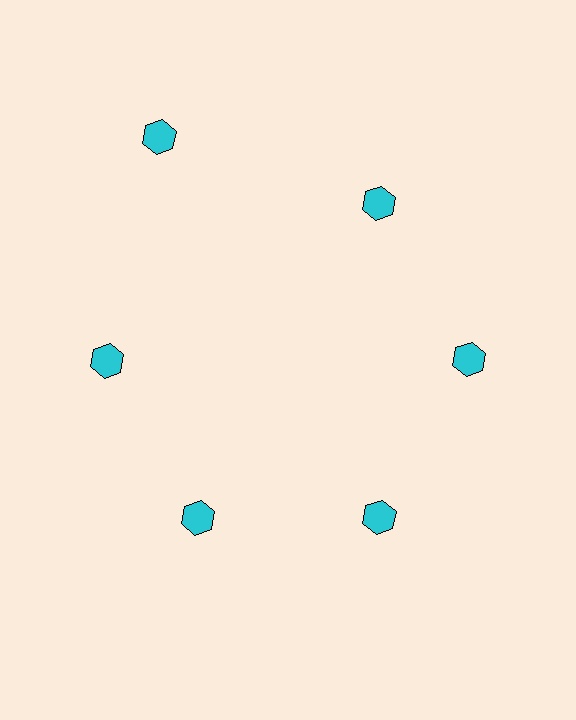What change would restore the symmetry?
The symmetry would be restored by moving it inward, back onto the ring so that all 6 hexagons sit at equal angles and equal distance from the center.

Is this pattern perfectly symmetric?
No. The 6 cyan hexagons are arranged in a ring, but one element near the 11 o'clock position is pushed outward from the center, breaking the 6-fold rotational symmetry.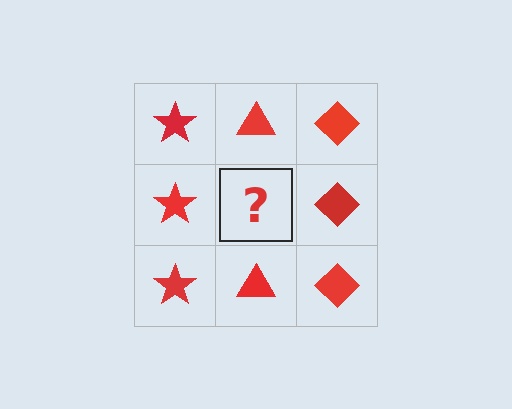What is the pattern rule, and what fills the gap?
The rule is that each column has a consistent shape. The gap should be filled with a red triangle.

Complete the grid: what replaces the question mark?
The question mark should be replaced with a red triangle.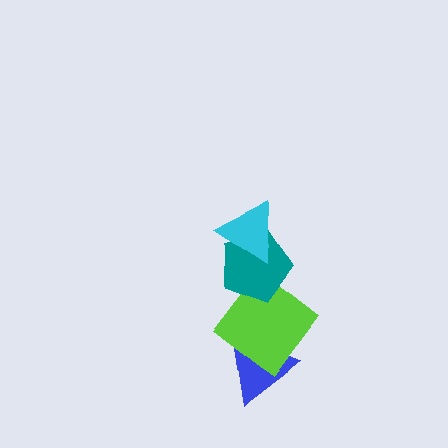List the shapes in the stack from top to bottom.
From top to bottom: the cyan triangle, the teal pentagon, the lime diamond, the blue triangle.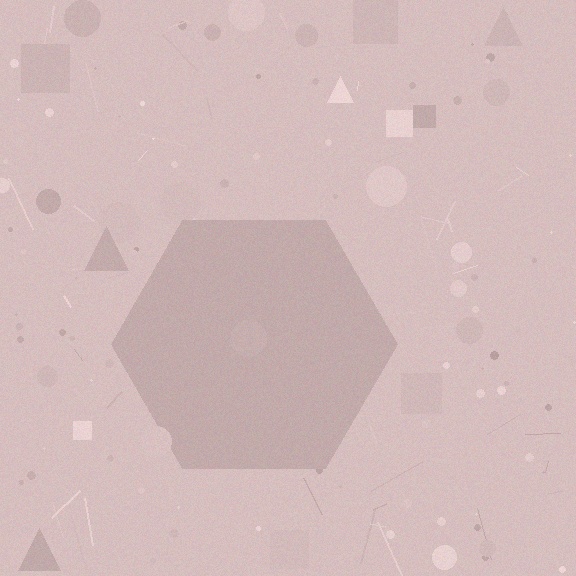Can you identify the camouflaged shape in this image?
The camouflaged shape is a hexagon.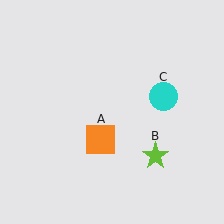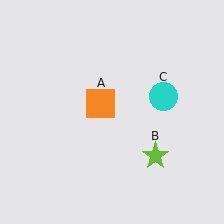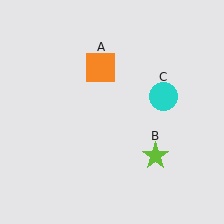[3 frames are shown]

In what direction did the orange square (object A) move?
The orange square (object A) moved up.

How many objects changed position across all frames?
1 object changed position: orange square (object A).